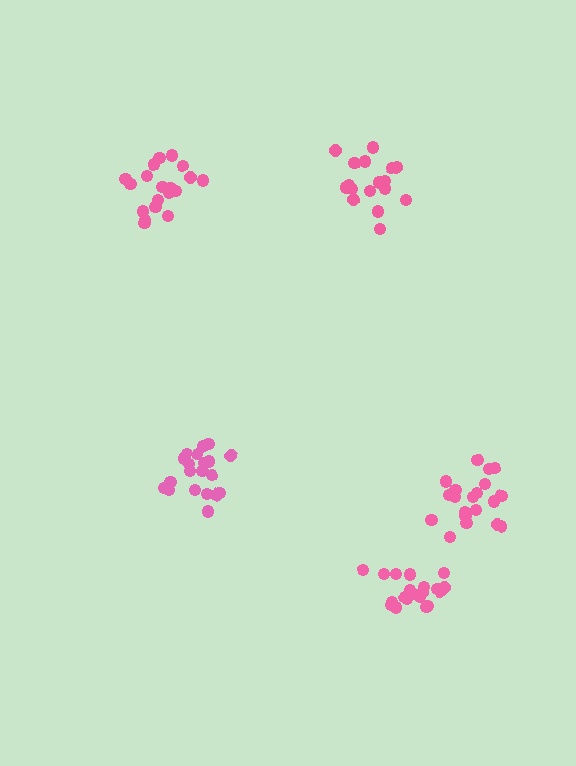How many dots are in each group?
Group 1: 20 dots, Group 2: 20 dots, Group 3: 20 dots, Group 4: 19 dots, Group 5: 17 dots (96 total).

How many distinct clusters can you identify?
There are 5 distinct clusters.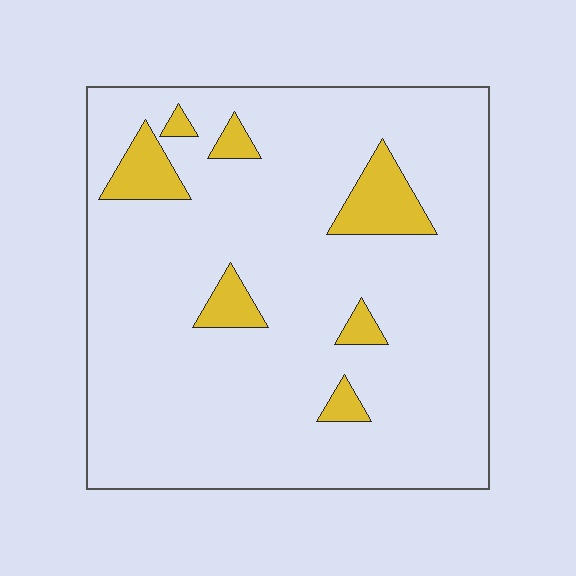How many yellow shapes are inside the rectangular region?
7.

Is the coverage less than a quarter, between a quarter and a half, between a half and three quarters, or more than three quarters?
Less than a quarter.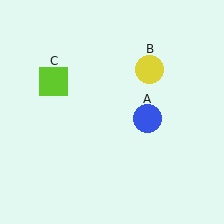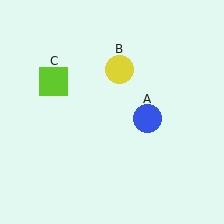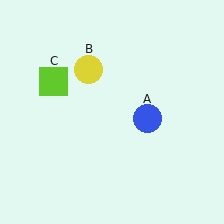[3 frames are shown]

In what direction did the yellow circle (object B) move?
The yellow circle (object B) moved left.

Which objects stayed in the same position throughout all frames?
Blue circle (object A) and lime square (object C) remained stationary.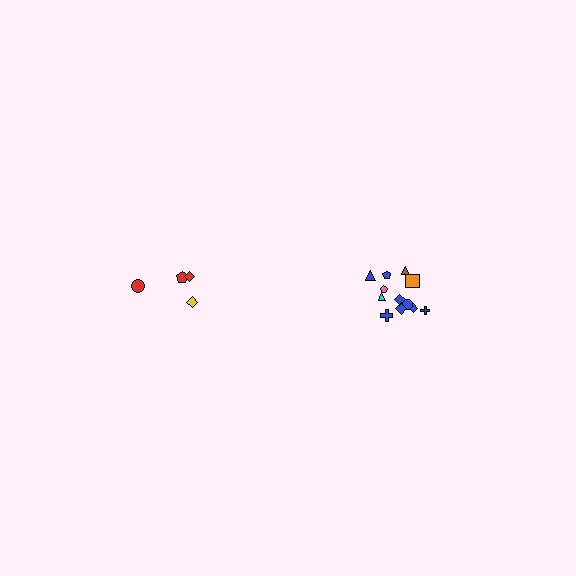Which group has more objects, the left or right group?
The right group.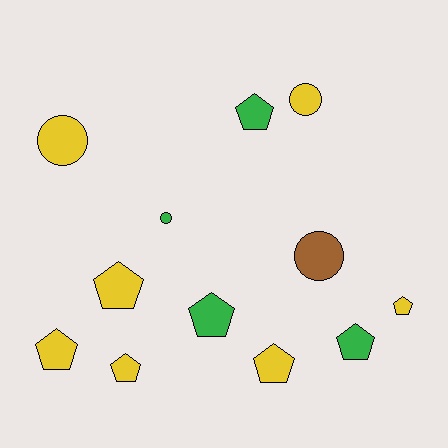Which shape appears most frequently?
Pentagon, with 8 objects.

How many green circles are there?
There is 1 green circle.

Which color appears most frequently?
Yellow, with 7 objects.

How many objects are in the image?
There are 12 objects.